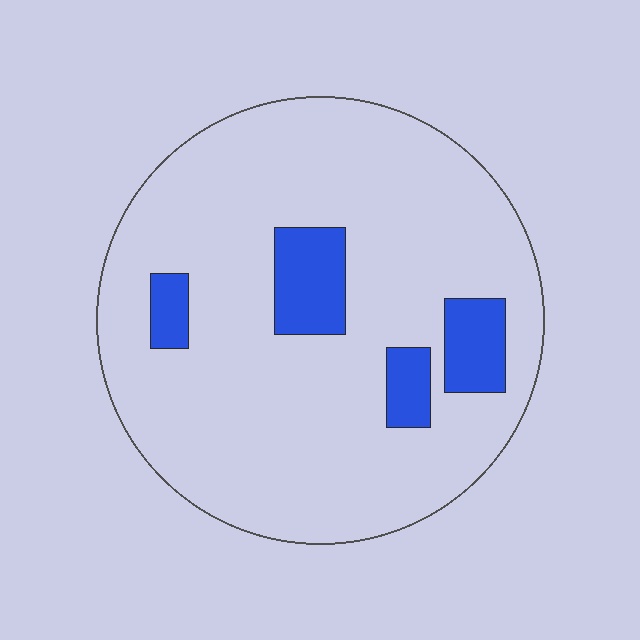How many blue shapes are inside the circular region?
4.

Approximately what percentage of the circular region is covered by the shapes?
Approximately 15%.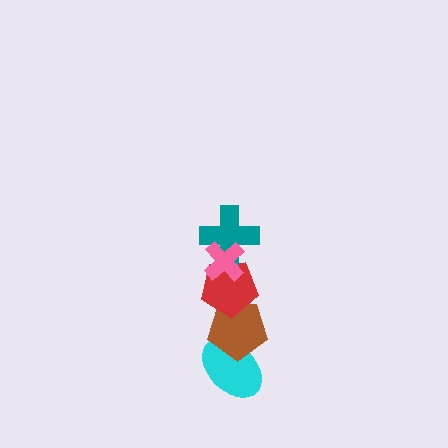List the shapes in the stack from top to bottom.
From top to bottom: the pink cross, the teal cross, the red pentagon, the brown pentagon, the cyan ellipse.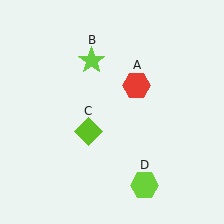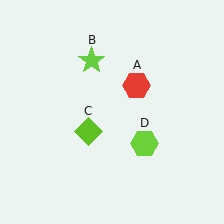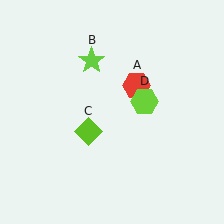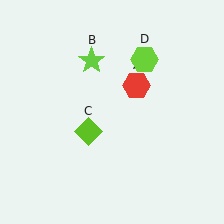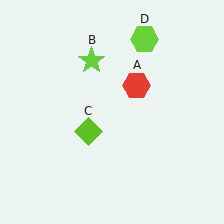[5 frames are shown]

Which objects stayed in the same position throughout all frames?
Red hexagon (object A) and lime star (object B) and lime diamond (object C) remained stationary.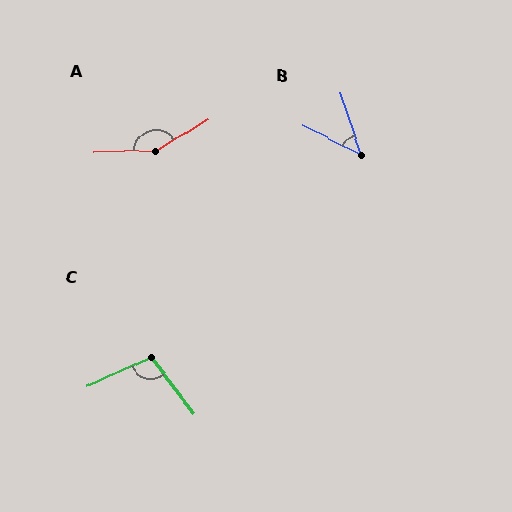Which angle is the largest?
A, at approximately 150 degrees.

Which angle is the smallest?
B, at approximately 45 degrees.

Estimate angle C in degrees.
Approximately 102 degrees.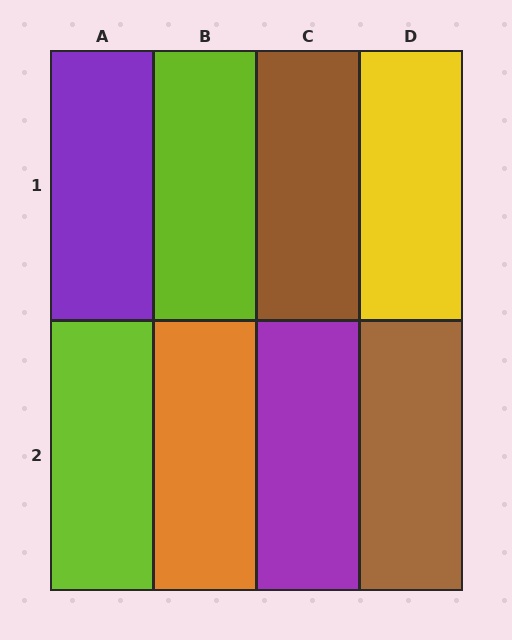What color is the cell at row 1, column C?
Brown.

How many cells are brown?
2 cells are brown.